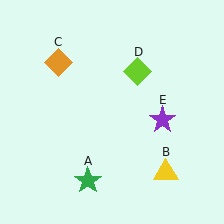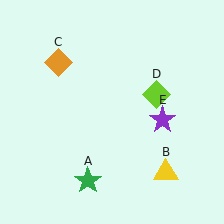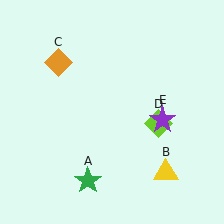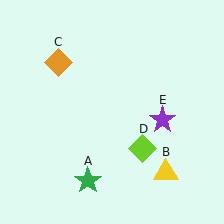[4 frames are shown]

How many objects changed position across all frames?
1 object changed position: lime diamond (object D).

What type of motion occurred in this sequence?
The lime diamond (object D) rotated clockwise around the center of the scene.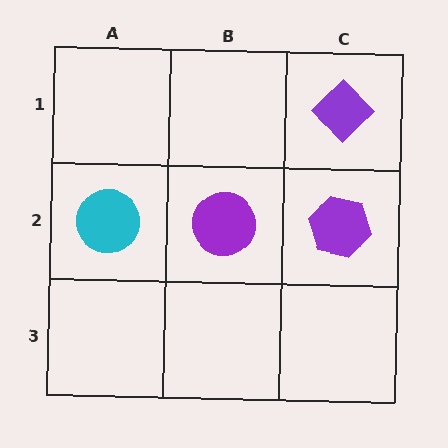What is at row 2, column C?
A purple hexagon.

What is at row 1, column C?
A purple diamond.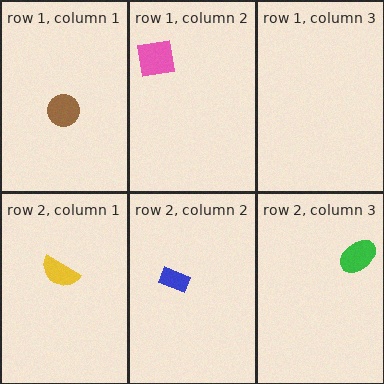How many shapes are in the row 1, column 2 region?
1.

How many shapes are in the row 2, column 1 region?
1.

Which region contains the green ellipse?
The row 2, column 3 region.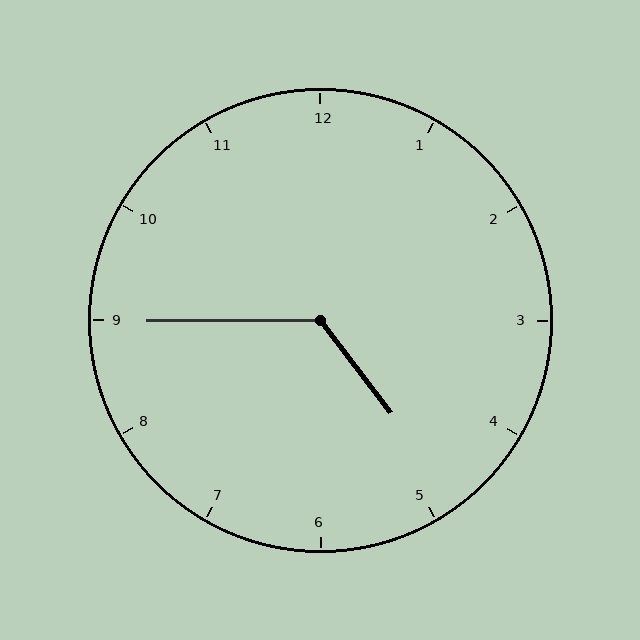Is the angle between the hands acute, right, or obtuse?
It is obtuse.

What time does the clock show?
4:45.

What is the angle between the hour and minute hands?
Approximately 128 degrees.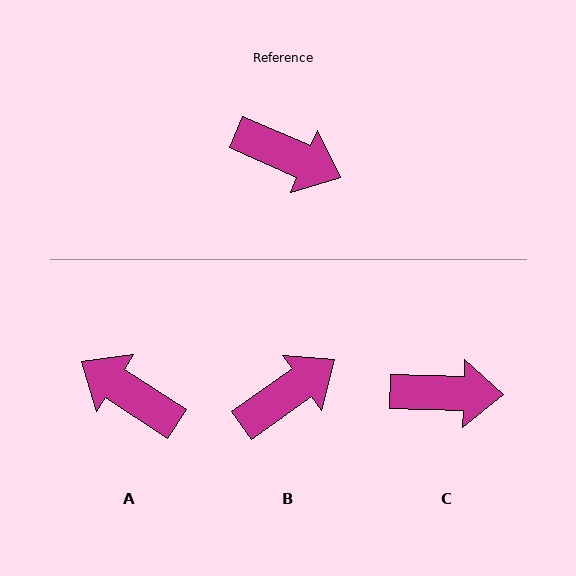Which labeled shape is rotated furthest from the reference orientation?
A, about 170 degrees away.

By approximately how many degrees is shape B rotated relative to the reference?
Approximately 59 degrees counter-clockwise.